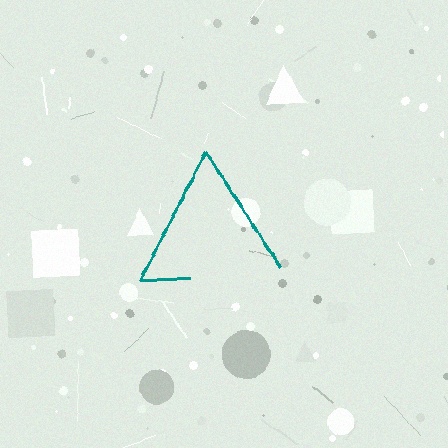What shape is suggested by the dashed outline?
The dashed outline suggests a triangle.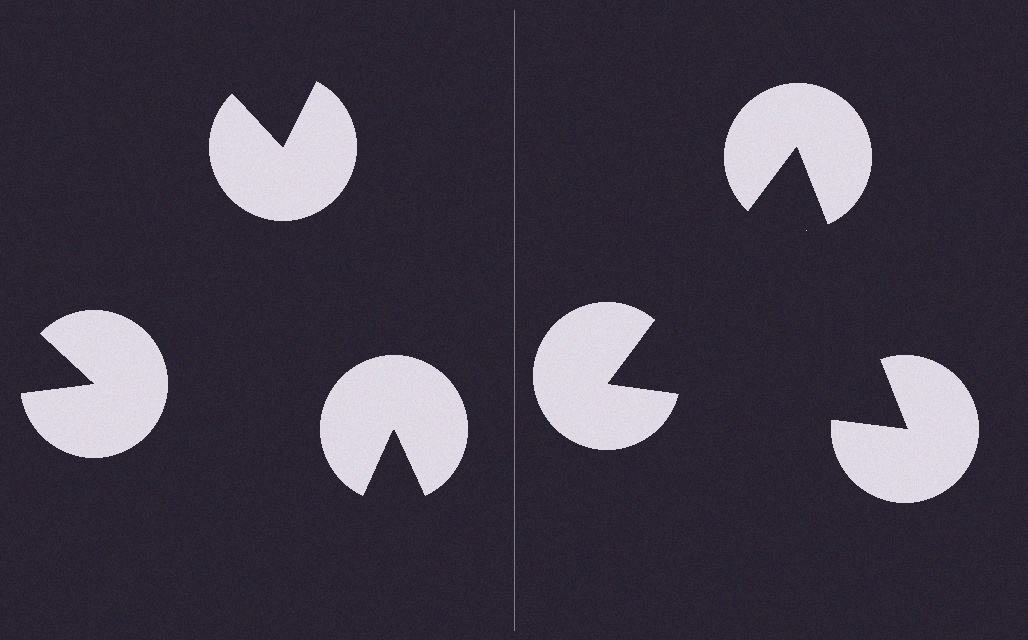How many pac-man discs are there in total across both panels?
6 — 3 on each side.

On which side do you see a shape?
An illusory triangle appears on the right side. On the left side the wedge cuts are rotated, so no coherent shape forms.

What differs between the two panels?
The pac-man discs are positioned identically on both sides; only the wedge orientations differ. On the right they align to a triangle; on the left they are misaligned.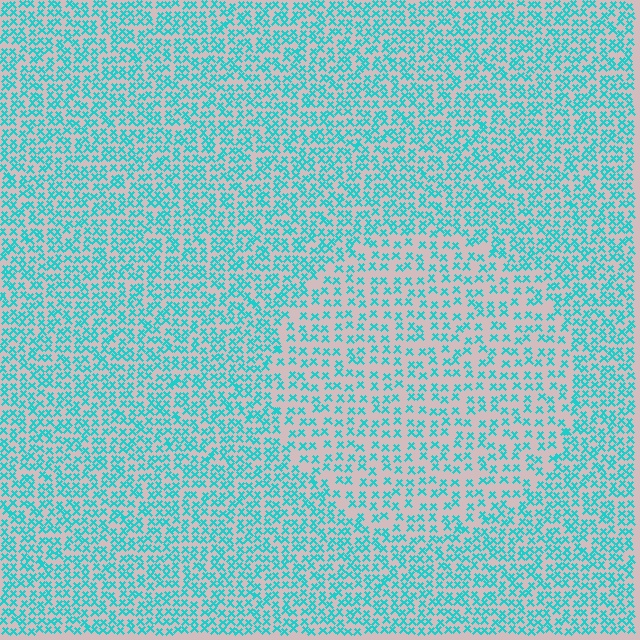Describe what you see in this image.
The image contains small cyan elements arranged at two different densities. A circle-shaped region is visible where the elements are less densely packed than the surrounding area.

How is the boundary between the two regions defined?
The boundary is defined by a change in element density (approximately 1.7x ratio). All elements are the same color, size, and shape.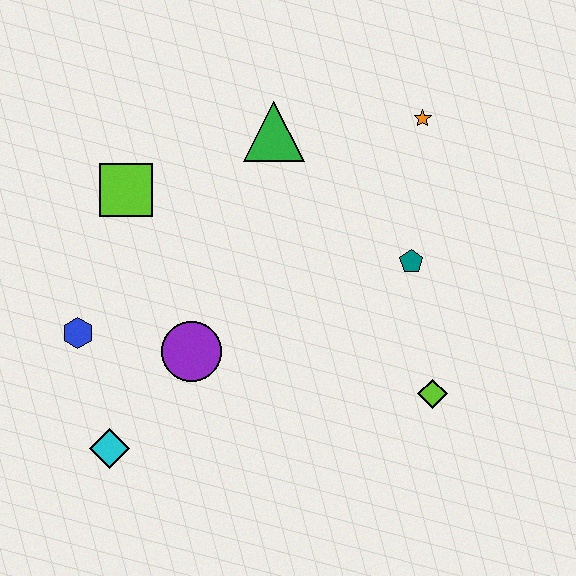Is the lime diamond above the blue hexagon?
No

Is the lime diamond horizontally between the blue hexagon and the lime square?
No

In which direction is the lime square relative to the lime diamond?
The lime square is to the left of the lime diamond.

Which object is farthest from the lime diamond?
The lime square is farthest from the lime diamond.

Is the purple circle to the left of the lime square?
No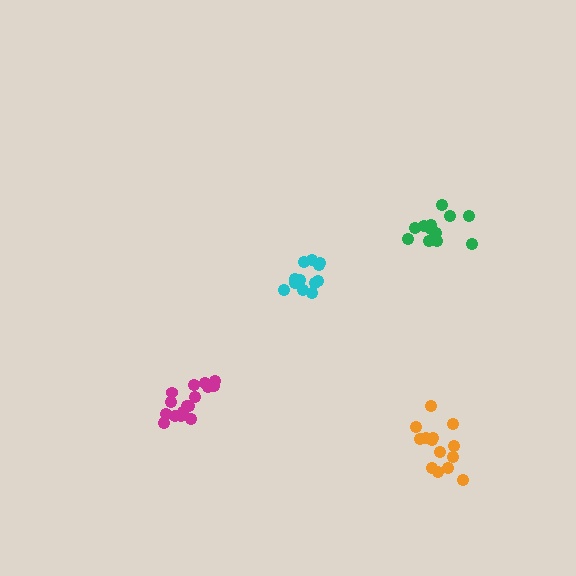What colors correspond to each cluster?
The clusters are colored: cyan, orange, magenta, green.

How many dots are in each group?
Group 1: 12 dots, Group 2: 14 dots, Group 3: 17 dots, Group 4: 12 dots (55 total).